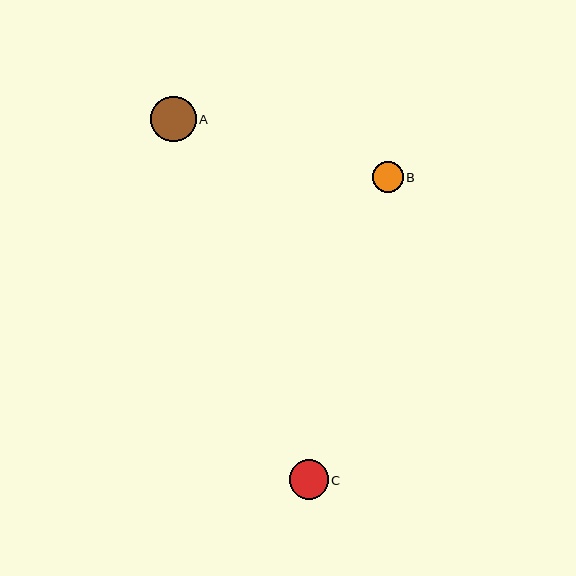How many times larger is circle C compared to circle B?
Circle C is approximately 1.3 times the size of circle B.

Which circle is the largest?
Circle A is the largest with a size of approximately 45 pixels.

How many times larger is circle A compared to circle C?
Circle A is approximately 1.2 times the size of circle C.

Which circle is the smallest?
Circle B is the smallest with a size of approximately 31 pixels.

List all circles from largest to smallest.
From largest to smallest: A, C, B.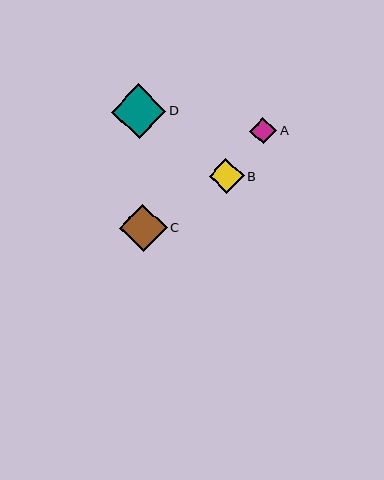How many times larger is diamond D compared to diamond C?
Diamond D is approximately 1.1 times the size of diamond C.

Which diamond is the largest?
Diamond D is the largest with a size of approximately 54 pixels.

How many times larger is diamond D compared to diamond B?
Diamond D is approximately 1.5 times the size of diamond B.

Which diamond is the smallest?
Diamond A is the smallest with a size of approximately 27 pixels.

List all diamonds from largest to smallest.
From largest to smallest: D, C, B, A.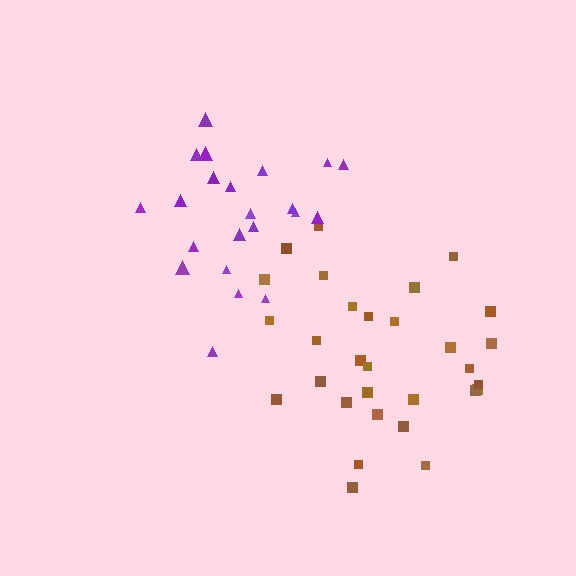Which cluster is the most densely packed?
Purple.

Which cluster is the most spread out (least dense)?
Brown.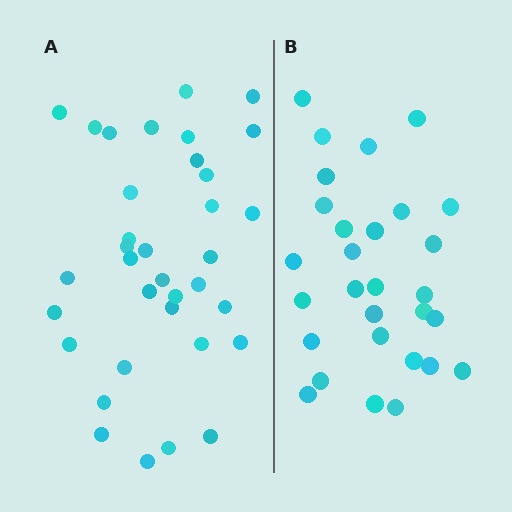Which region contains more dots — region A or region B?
Region A (the left region) has more dots.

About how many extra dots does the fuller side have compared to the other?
Region A has about 6 more dots than region B.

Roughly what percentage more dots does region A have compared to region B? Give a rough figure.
About 20% more.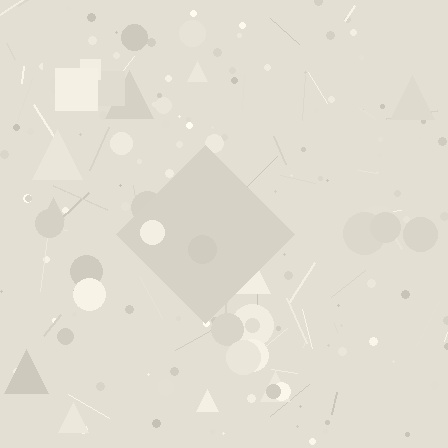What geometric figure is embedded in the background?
A diamond is embedded in the background.